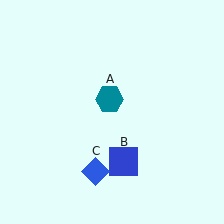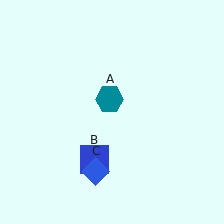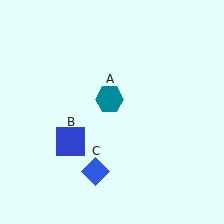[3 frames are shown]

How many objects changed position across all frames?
1 object changed position: blue square (object B).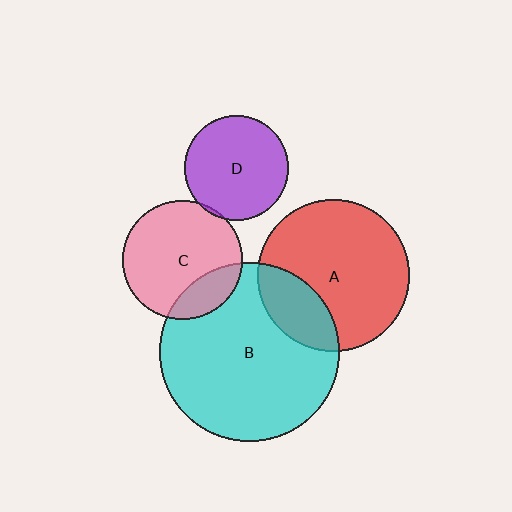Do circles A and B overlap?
Yes.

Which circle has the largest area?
Circle B (cyan).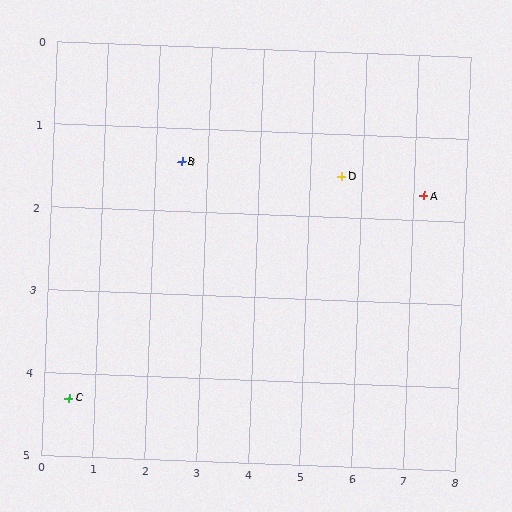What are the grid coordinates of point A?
Point A is at approximately (7.2, 1.7).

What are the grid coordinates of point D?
Point D is at approximately (5.6, 1.5).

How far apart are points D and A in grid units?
Points D and A are about 1.6 grid units apart.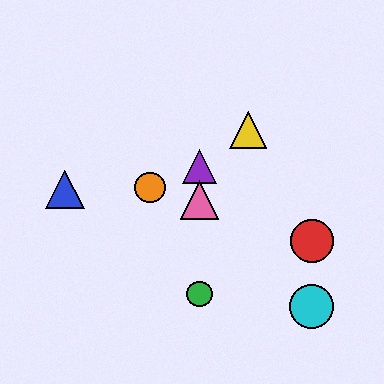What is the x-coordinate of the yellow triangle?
The yellow triangle is at x≈248.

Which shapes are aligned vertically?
The green circle, the purple triangle, the pink triangle are aligned vertically.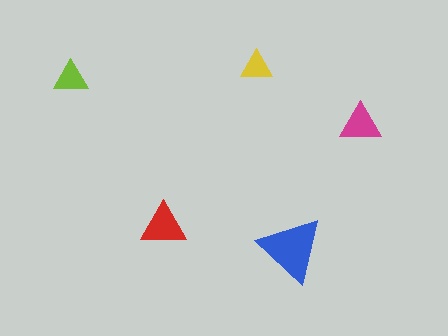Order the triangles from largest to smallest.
the blue one, the red one, the magenta one, the lime one, the yellow one.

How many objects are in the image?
There are 5 objects in the image.